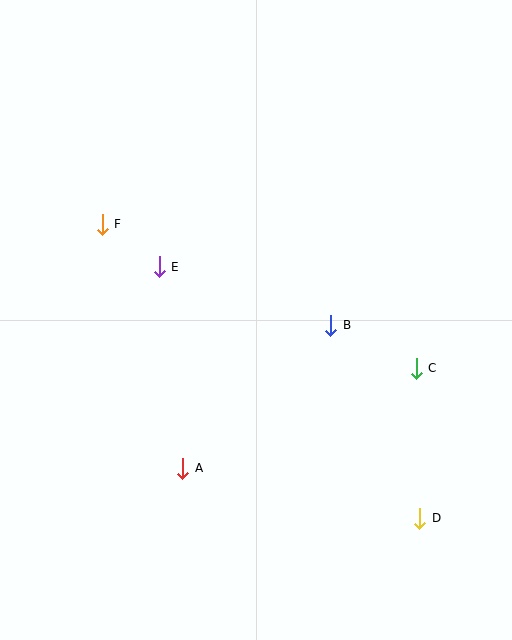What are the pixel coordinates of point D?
Point D is at (420, 518).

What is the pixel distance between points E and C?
The distance between E and C is 276 pixels.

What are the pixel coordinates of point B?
Point B is at (331, 325).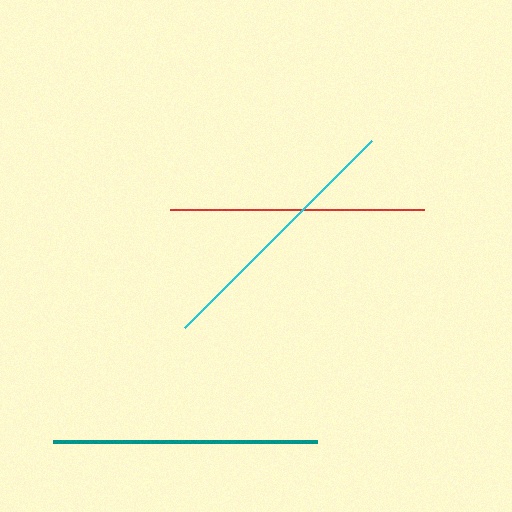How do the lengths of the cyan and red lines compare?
The cyan and red lines are approximately the same length.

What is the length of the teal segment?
The teal segment is approximately 264 pixels long.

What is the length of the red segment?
The red segment is approximately 254 pixels long.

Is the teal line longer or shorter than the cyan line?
The cyan line is longer than the teal line.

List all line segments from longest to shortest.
From longest to shortest: cyan, teal, red.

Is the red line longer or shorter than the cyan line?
The cyan line is longer than the red line.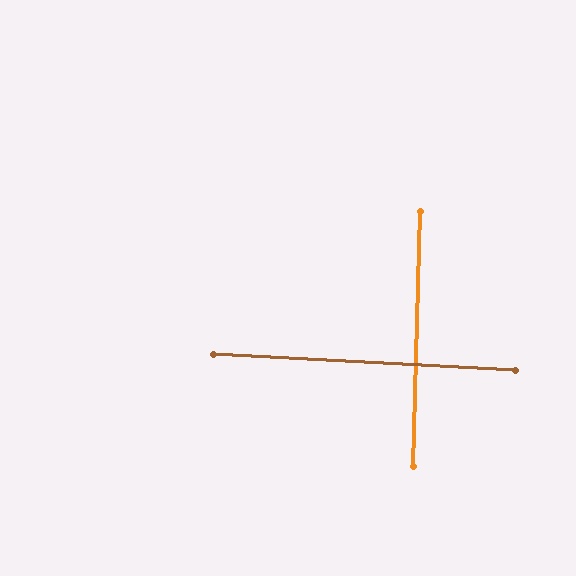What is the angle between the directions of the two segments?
Approximately 89 degrees.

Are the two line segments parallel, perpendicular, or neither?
Perpendicular — they meet at approximately 89°.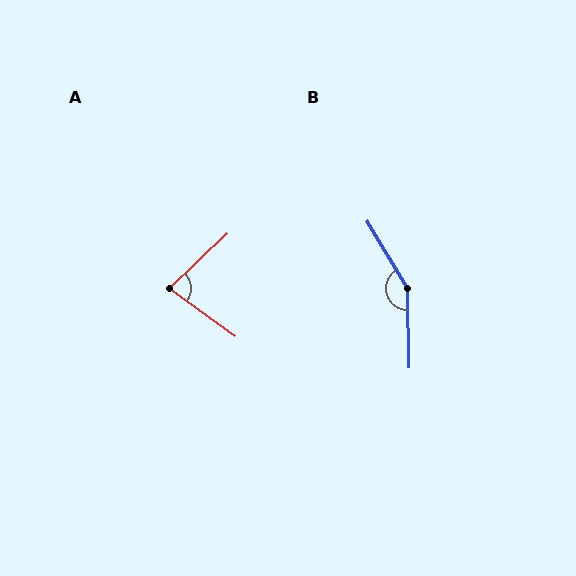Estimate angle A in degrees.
Approximately 80 degrees.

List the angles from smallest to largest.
A (80°), B (150°).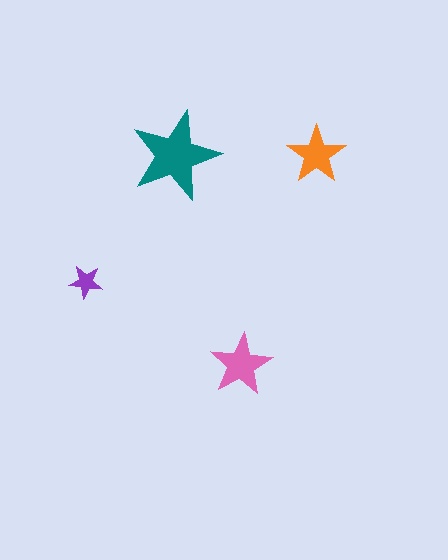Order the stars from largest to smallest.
the teal one, the pink one, the orange one, the purple one.